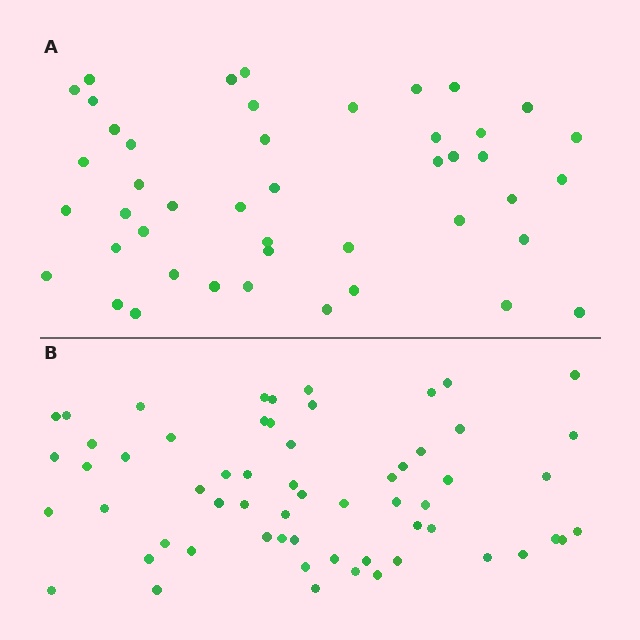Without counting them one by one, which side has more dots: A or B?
Region B (the bottom region) has more dots.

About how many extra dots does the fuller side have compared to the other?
Region B has approximately 15 more dots than region A.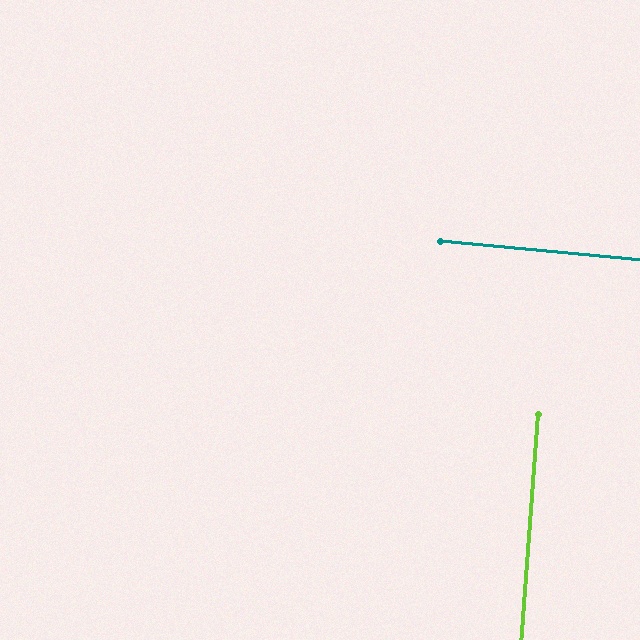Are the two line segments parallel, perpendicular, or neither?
Perpendicular — they meet at approximately 89°.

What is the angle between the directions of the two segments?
Approximately 89 degrees.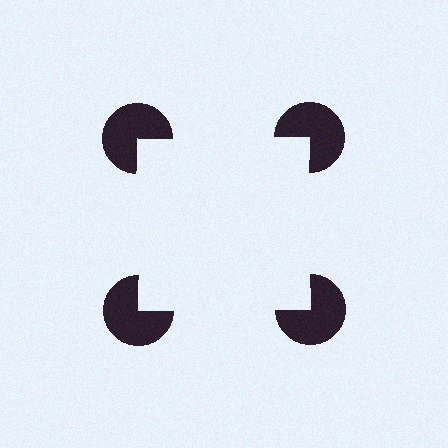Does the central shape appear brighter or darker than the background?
It typically appears slightly brighter than the background, even though no actual brightness change is drawn.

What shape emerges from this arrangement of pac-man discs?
An illusory square — its edges are inferred from the aligned wedge cuts in the pac-man discs, not physically drawn.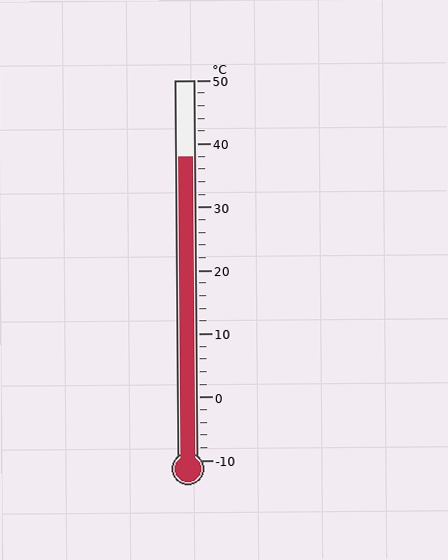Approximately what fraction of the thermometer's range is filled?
The thermometer is filled to approximately 80% of its range.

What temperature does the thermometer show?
The thermometer shows approximately 38°C.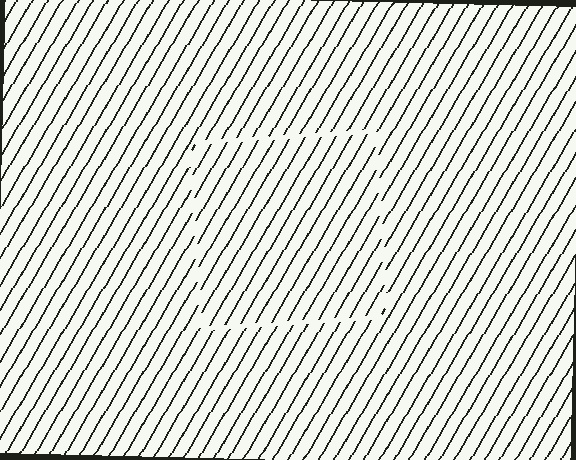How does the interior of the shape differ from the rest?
The interior of the shape contains the same grating, shifted by half a period — the contour is defined by the phase discontinuity where line-ends from the inner and outer gratings abut.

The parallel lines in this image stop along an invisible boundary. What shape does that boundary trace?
An illusory square. The interior of the shape contains the same grating, shifted by half a period — the contour is defined by the phase discontinuity where line-ends from the inner and outer gratings abut.